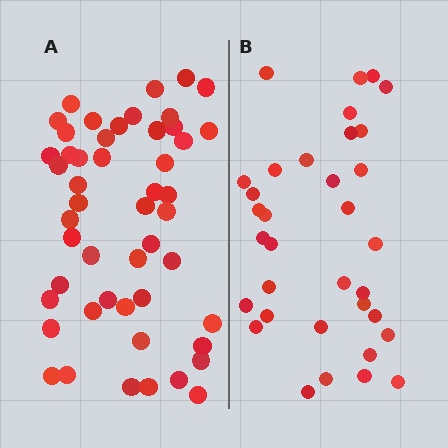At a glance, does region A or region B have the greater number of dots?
Region A (the left region) has more dots.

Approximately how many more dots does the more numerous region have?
Region A has approximately 15 more dots than region B.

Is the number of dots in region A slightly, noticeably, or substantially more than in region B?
Region A has substantially more. The ratio is roughly 1.5 to 1.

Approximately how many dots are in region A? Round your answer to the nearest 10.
About 50 dots.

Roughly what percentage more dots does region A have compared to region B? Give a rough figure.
About 45% more.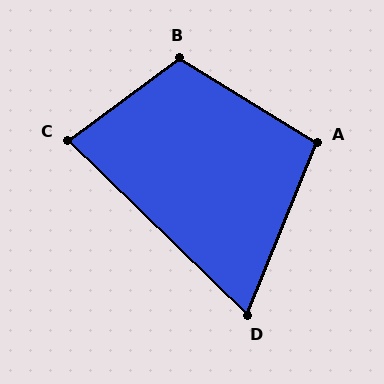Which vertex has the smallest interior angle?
D, at approximately 68 degrees.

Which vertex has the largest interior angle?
B, at approximately 112 degrees.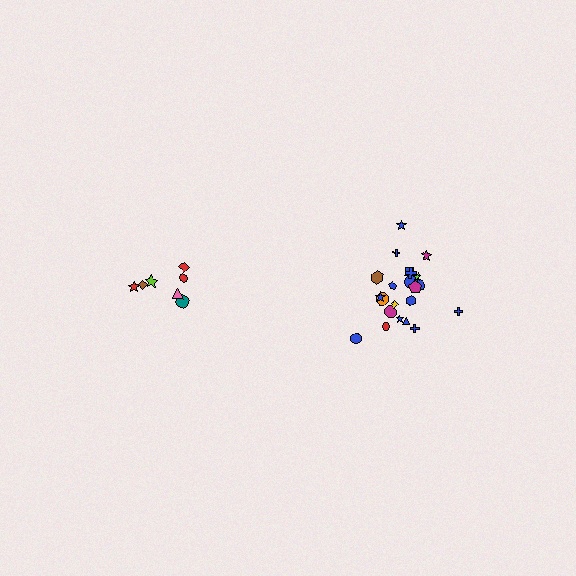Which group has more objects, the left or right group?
The right group.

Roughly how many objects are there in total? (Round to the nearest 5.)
Roughly 30 objects in total.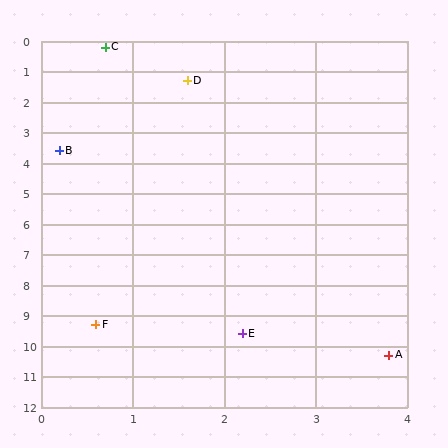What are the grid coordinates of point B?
Point B is at approximately (0.2, 3.6).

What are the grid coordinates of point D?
Point D is at approximately (1.6, 1.3).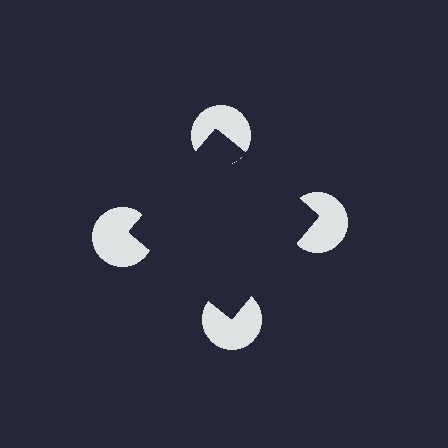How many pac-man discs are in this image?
There are 4 — one at each vertex of the illusory square.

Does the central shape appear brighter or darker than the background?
It typically appears slightly darker than the background, even though no actual brightness change is drawn.